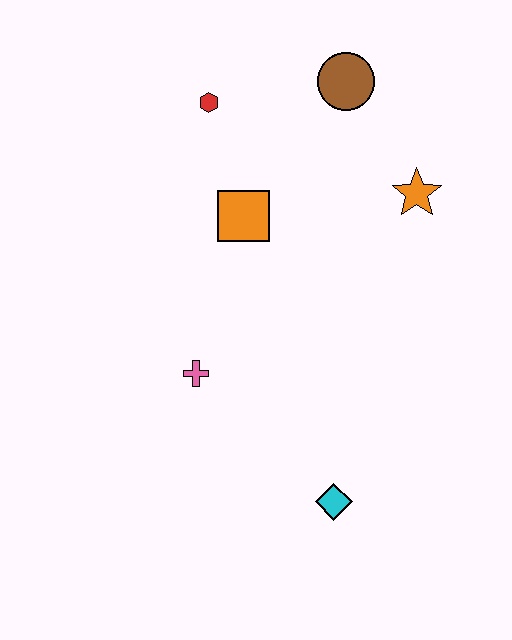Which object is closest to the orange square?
The red hexagon is closest to the orange square.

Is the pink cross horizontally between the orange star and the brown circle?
No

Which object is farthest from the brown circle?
The cyan diamond is farthest from the brown circle.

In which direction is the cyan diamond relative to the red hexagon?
The cyan diamond is below the red hexagon.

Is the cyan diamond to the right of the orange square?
Yes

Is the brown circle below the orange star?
No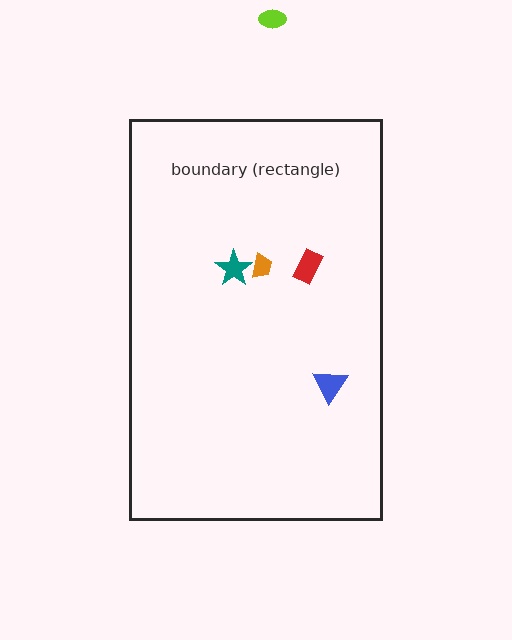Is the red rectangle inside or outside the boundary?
Inside.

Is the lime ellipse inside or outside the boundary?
Outside.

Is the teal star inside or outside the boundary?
Inside.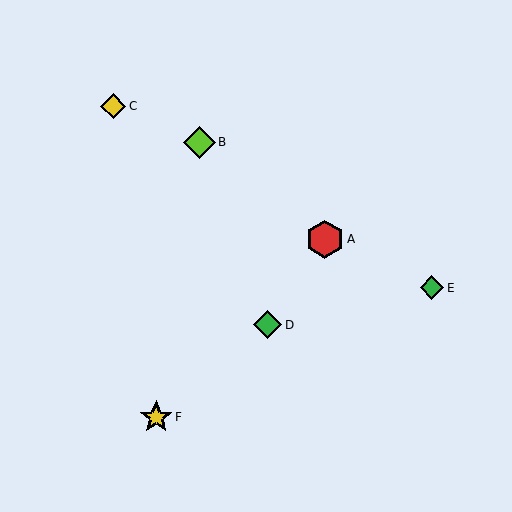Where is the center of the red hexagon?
The center of the red hexagon is at (325, 239).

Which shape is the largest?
The red hexagon (labeled A) is the largest.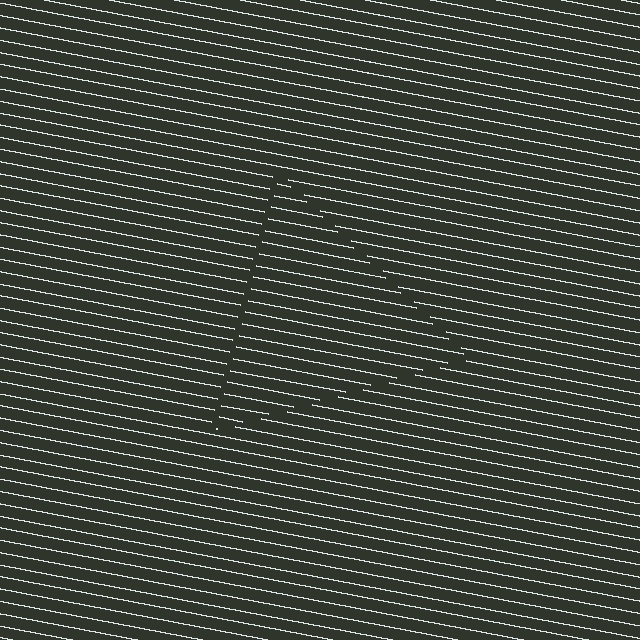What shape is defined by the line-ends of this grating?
An illusory triangle. The interior of the shape contains the same grating, shifted by half a period — the contour is defined by the phase discontinuity where line-ends from the inner and outer gratings abut.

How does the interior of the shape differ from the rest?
The interior of the shape contains the same grating, shifted by half a period — the contour is defined by the phase discontinuity where line-ends from the inner and outer gratings abut.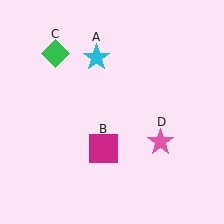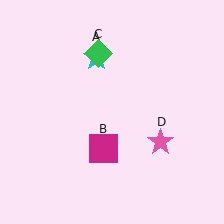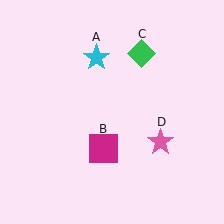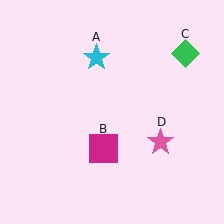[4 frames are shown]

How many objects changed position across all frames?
1 object changed position: green diamond (object C).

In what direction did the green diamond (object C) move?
The green diamond (object C) moved right.